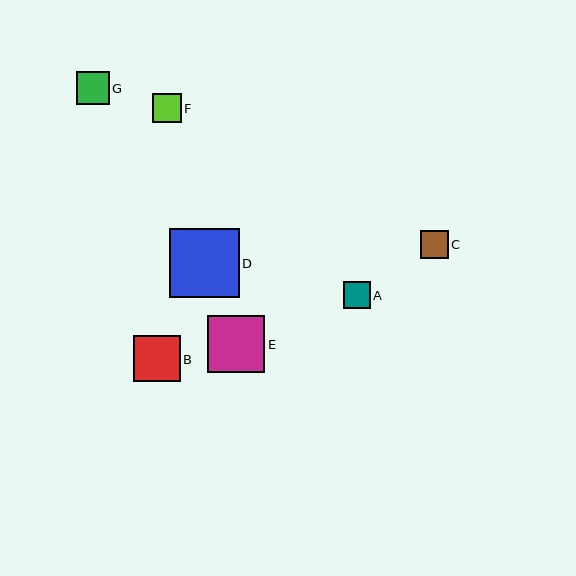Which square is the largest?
Square D is the largest with a size of approximately 70 pixels.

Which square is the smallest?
Square A is the smallest with a size of approximately 27 pixels.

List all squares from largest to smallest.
From largest to smallest: D, E, B, G, F, C, A.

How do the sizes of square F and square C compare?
Square F and square C are approximately the same size.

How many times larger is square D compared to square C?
Square D is approximately 2.5 times the size of square C.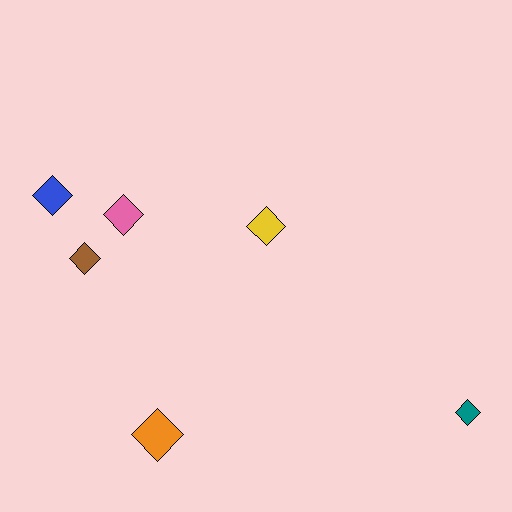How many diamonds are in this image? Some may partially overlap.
There are 6 diamonds.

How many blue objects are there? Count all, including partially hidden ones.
There is 1 blue object.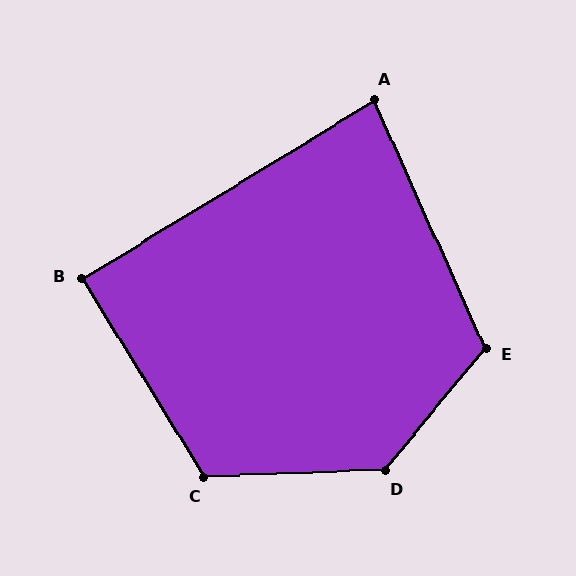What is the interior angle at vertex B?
Approximately 90 degrees (approximately right).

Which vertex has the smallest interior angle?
A, at approximately 83 degrees.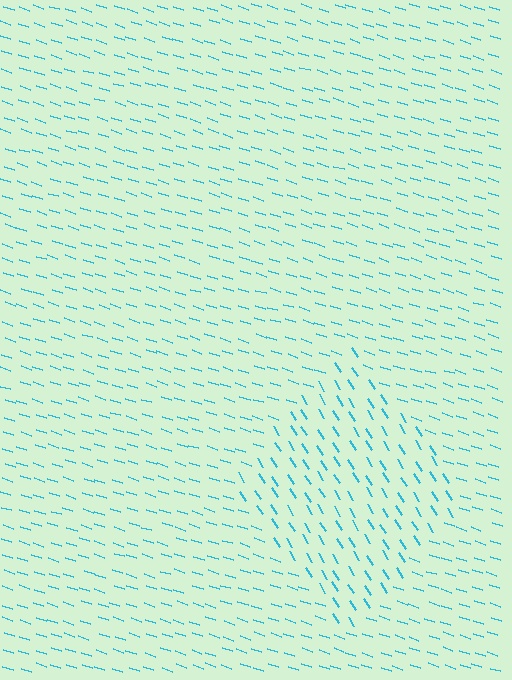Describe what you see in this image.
The image is filled with small cyan line segments. A diamond region in the image has lines oriented differently from the surrounding lines, creating a visible texture boundary.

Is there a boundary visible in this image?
Yes, there is a texture boundary formed by a change in line orientation.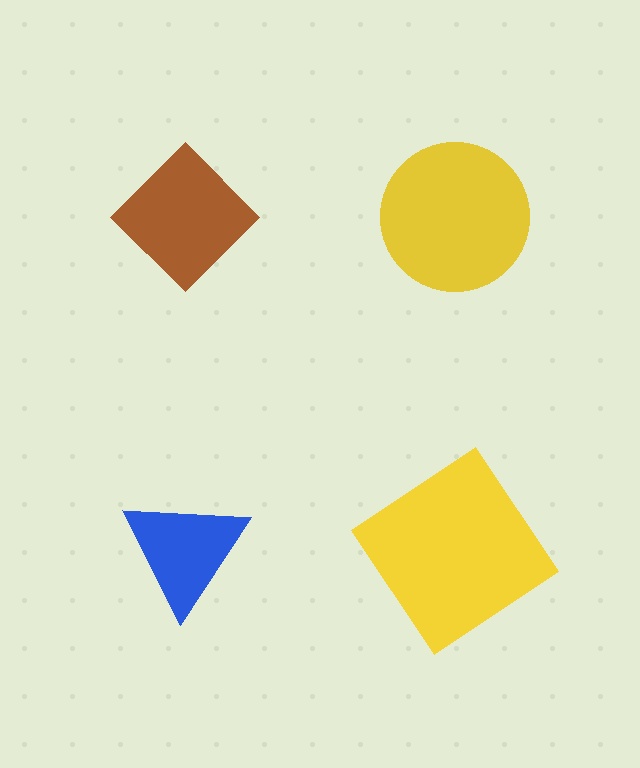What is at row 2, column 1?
A blue triangle.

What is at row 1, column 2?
A yellow circle.